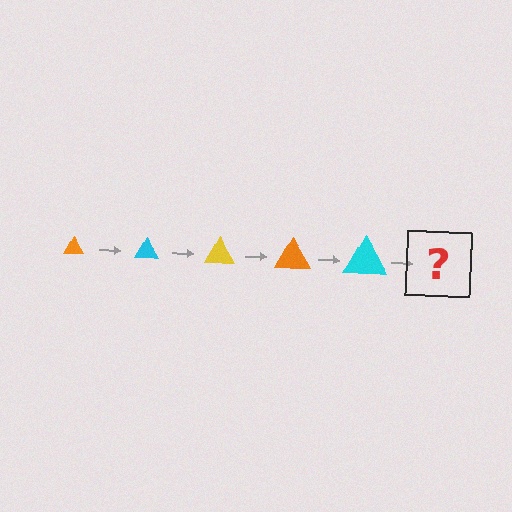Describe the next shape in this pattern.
It should be a yellow triangle, larger than the previous one.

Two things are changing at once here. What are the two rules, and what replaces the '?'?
The two rules are that the triangle grows larger each step and the color cycles through orange, cyan, and yellow. The '?' should be a yellow triangle, larger than the previous one.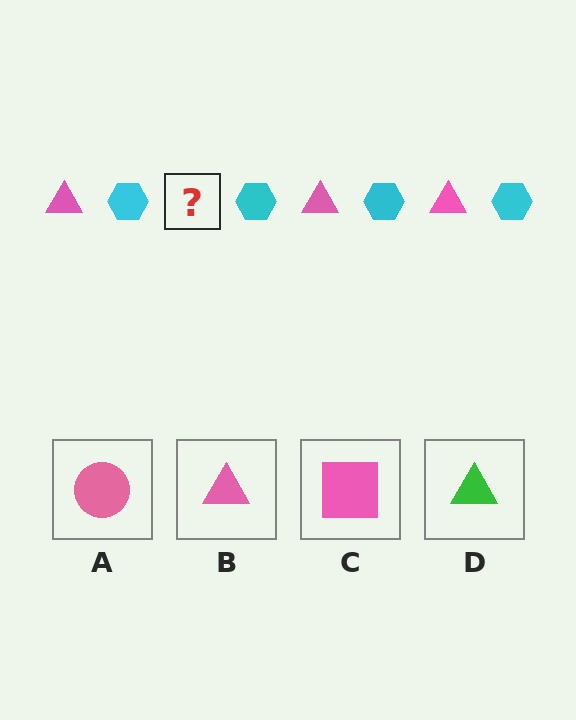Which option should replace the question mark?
Option B.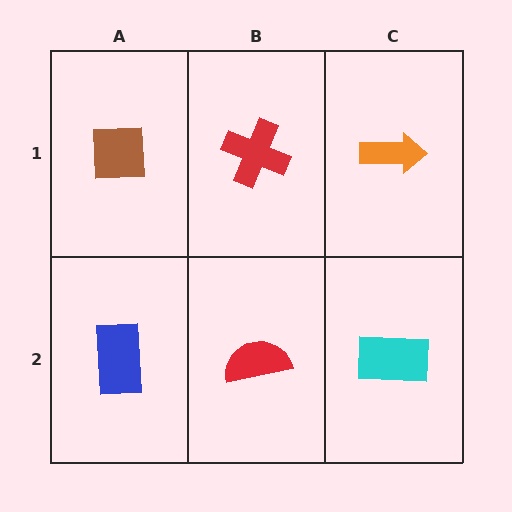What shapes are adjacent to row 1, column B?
A red semicircle (row 2, column B), a brown square (row 1, column A), an orange arrow (row 1, column C).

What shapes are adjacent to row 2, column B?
A red cross (row 1, column B), a blue rectangle (row 2, column A), a cyan rectangle (row 2, column C).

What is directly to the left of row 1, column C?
A red cross.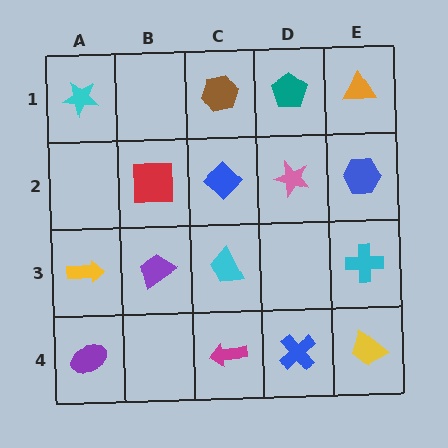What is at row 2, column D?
A pink star.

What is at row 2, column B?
A red square.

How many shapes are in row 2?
4 shapes.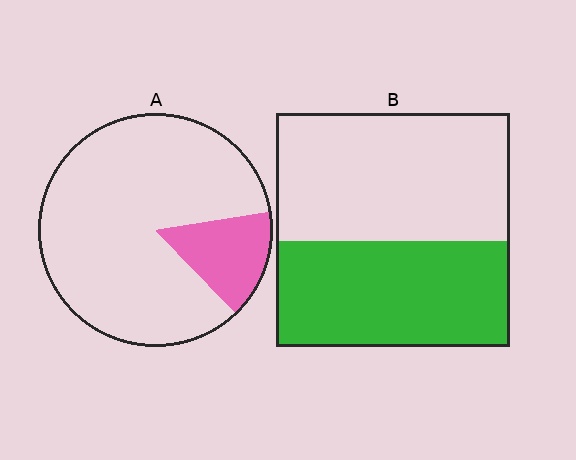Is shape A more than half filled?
No.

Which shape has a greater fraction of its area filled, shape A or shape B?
Shape B.